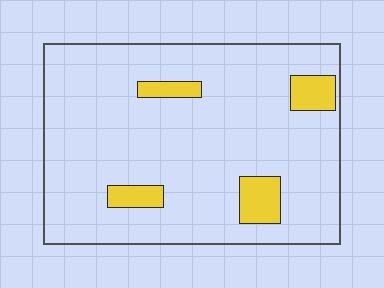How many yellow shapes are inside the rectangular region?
4.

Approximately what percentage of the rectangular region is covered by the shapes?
Approximately 10%.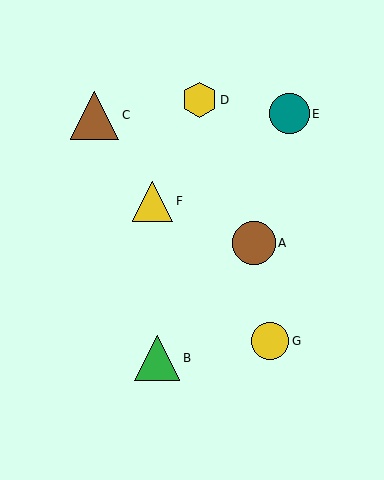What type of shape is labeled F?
Shape F is a yellow triangle.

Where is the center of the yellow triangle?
The center of the yellow triangle is at (153, 201).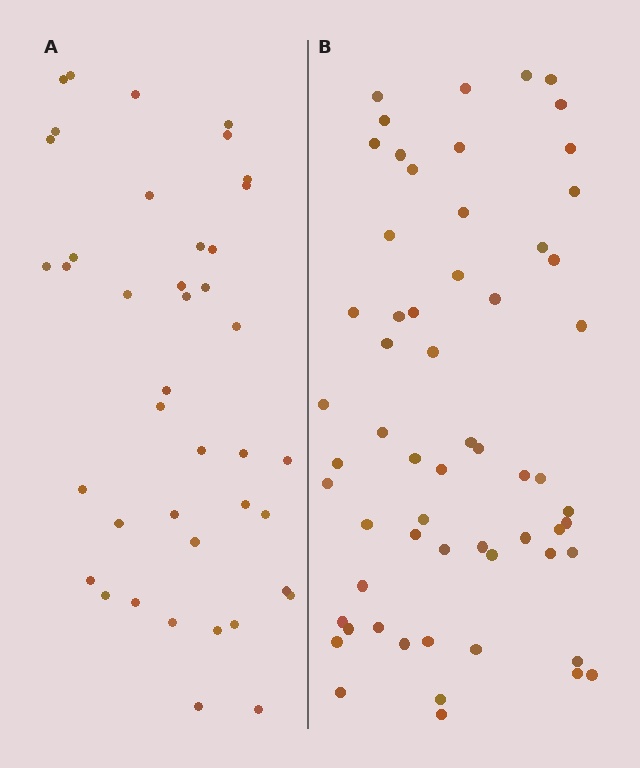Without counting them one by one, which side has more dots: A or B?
Region B (the right region) has more dots.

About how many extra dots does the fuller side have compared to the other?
Region B has approximately 20 more dots than region A.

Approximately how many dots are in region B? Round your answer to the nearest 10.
About 60 dots.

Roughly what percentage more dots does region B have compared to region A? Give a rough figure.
About 45% more.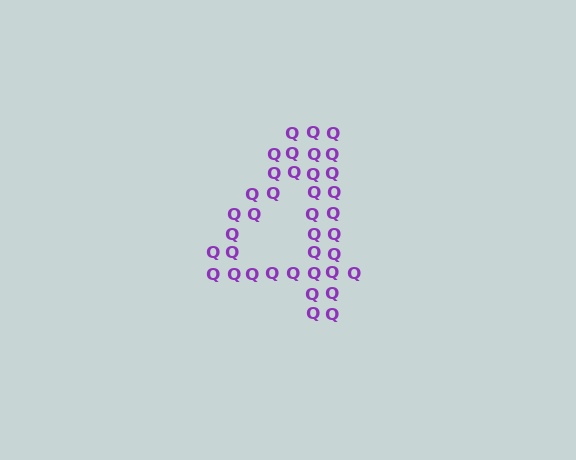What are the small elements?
The small elements are letter Q's.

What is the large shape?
The large shape is the digit 4.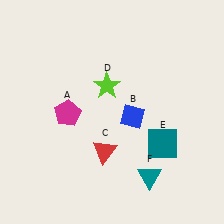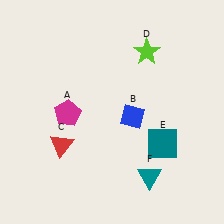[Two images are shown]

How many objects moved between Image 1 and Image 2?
2 objects moved between the two images.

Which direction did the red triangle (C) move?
The red triangle (C) moved left.